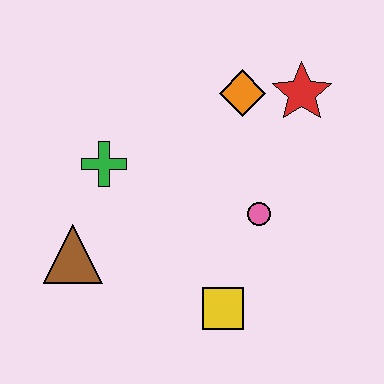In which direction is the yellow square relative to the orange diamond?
The yellow square is below the orange diamond.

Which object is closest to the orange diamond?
The red star is closest to the orange diamond.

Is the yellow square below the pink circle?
Yes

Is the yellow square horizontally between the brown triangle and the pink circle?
Yes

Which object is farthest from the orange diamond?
The brown triangle is farthest from the orange diamond.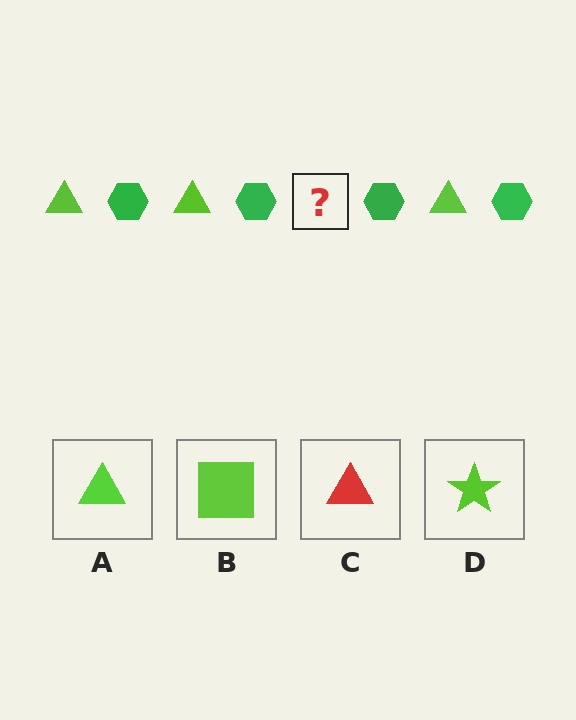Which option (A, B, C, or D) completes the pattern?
A.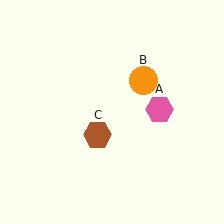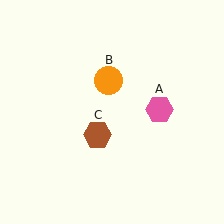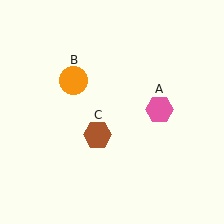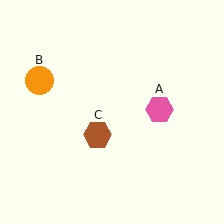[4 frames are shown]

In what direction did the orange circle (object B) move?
The orange circle (object B) moved left.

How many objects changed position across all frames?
1 object changed position: orange circle (object B).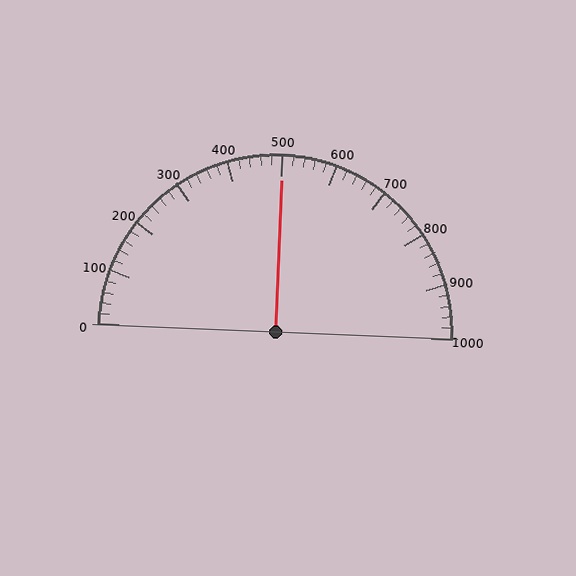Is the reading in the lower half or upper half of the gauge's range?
The reading is in the upper half of the range (0 to 1000).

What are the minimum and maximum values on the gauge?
The gauge ranges from 0 to 1000.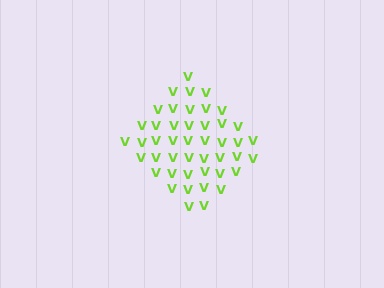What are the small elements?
The small elements are letter V's.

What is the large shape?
The large shape is a diamond.